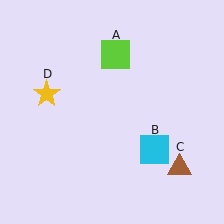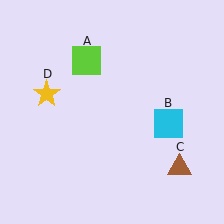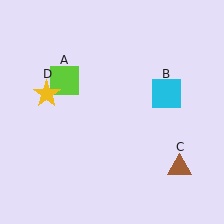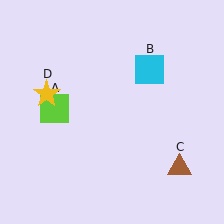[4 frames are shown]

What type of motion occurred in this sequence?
The lime square (object A), cyan square (object B) rotated counterclockwise around the center of the scene.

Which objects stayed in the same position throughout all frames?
Brown triangle (object C) and yellow star (object D) remained stationary.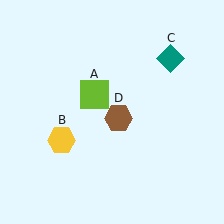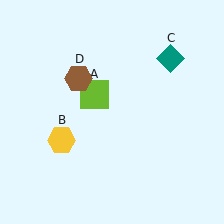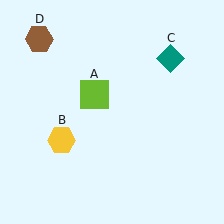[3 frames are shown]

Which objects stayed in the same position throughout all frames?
Lime square (object A) and yellow hexagon (object B) and teal diamond (object C) remained stationary.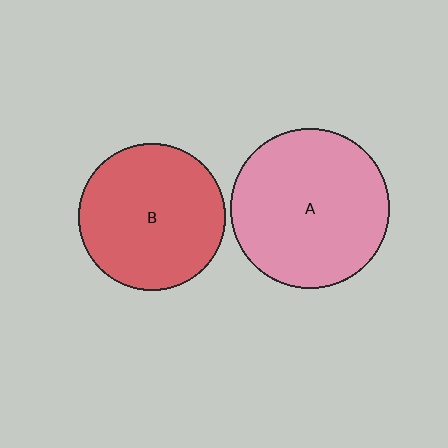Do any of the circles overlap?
No, none of the circles overlap.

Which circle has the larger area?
Circle A (pink).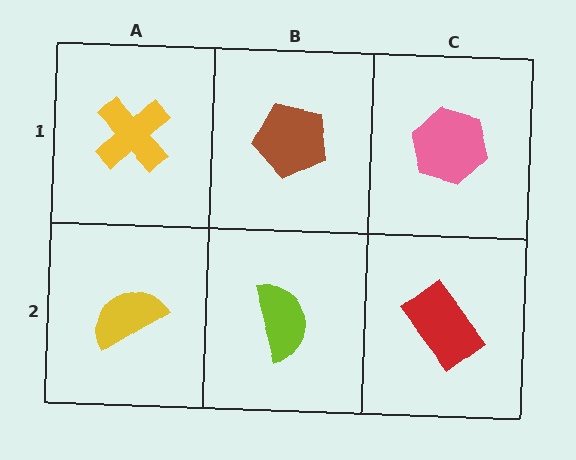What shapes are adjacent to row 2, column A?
A yellow cross (row 1, column A), a lime semicircle (row 2, column B).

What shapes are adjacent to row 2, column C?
A pink hexagon (row 1, column C), a lime semicircle (row 2, column B).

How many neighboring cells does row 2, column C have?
2.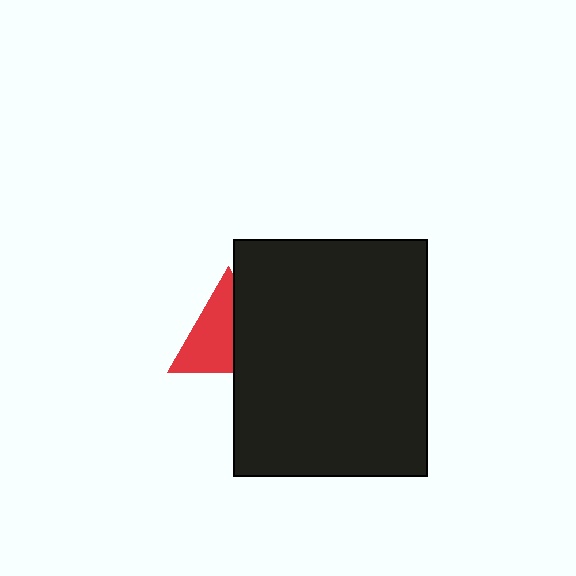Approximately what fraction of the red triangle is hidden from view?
Roughly 42% of the red triangle is hidden behind the black rectangle.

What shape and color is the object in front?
The object in front is a black rectangle.